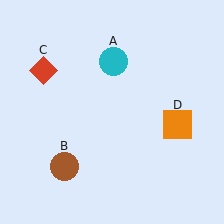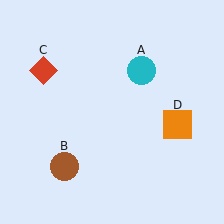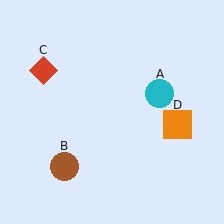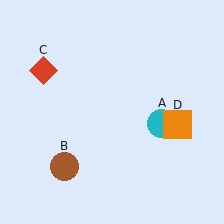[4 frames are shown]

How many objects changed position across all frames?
1 object changed position: cyan circle (object A).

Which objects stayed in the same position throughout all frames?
Brown circle (object B) and red diamond (object C) and orange square (object D) remained stationary.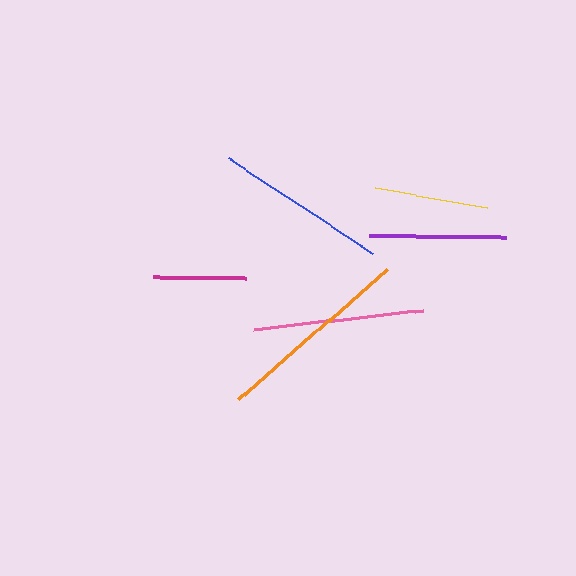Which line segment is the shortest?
The magenta line is the shortest at approximately 92 pixels.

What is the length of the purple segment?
The purple segment is approximately 137 pixels long.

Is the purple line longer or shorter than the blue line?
The blue line is longer than the purple line.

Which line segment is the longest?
The orange line is the longest at approximately 198 pixels.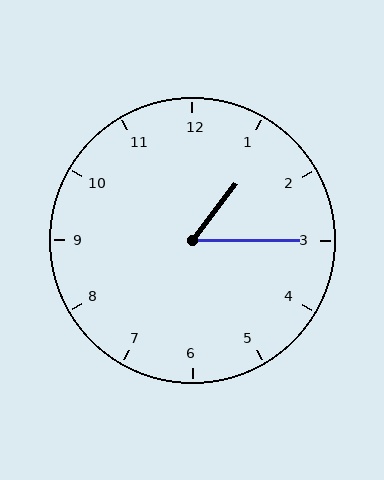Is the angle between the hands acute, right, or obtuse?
It is acute.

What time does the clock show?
1:15.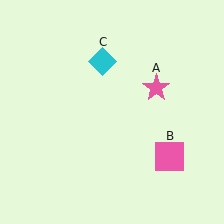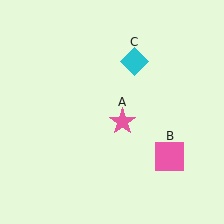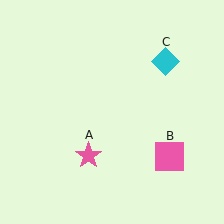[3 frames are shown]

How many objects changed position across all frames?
2 objects changed position: pink star (object A), cyan diamond (object C).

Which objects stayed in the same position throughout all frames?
Pink square (object B) remained stationary.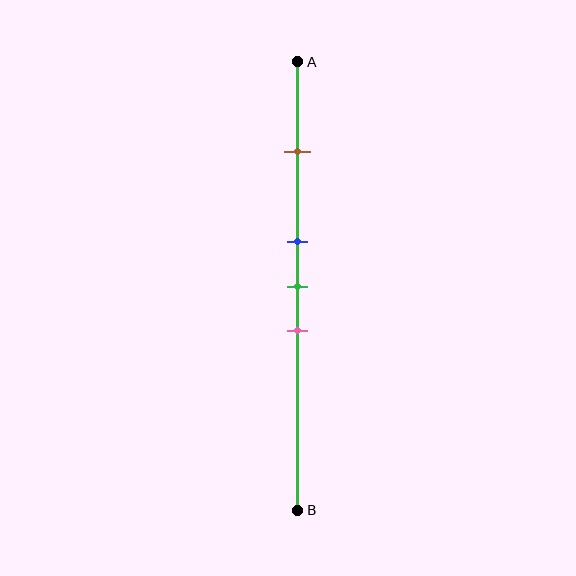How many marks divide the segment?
There are 4 marks dividing the segment.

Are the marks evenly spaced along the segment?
No, the marks are not evenly spaced.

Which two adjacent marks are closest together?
The blue and green marks are the closest adjacent pair.